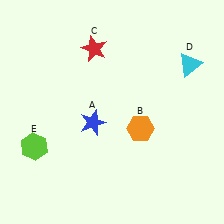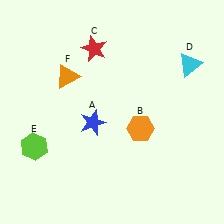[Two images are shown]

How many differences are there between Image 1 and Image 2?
There is 1 difference between the two images.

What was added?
An orange triangle (F) was added in Image 2.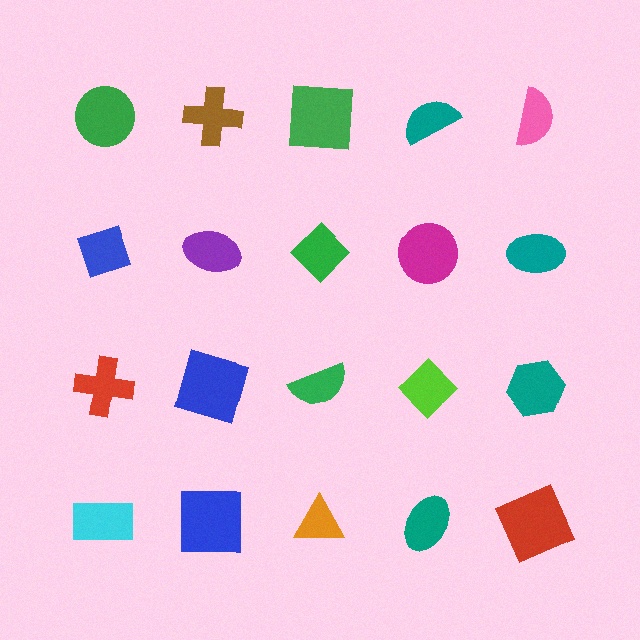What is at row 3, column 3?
A green semicircle.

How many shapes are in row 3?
5 shapes.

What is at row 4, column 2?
A blue square.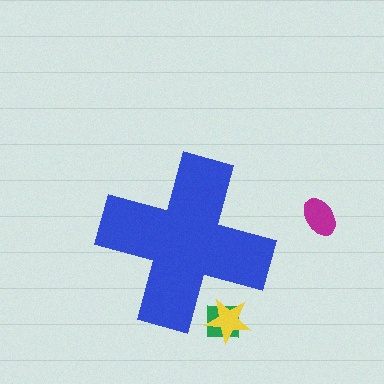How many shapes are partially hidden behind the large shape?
2 shapes are partially hidden.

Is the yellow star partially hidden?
Yes, the yellow star is partially hidden behind the blue cross.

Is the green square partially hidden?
Yes, the green square is partially hidden behind the blue cross.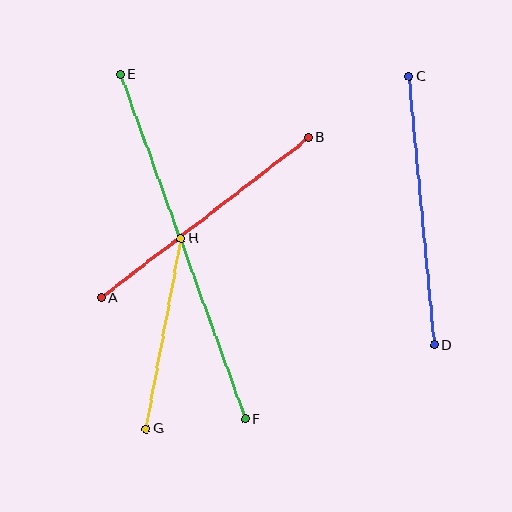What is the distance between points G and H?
The distance is approximately 193 pixels.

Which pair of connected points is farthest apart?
Points E and F are farthest apart.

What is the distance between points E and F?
The distance is approximately 366 pixels.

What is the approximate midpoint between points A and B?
The midpoint is at approximately (205, 218) pixels.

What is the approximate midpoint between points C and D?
The midpoint is at approximately (422, 211) pixels.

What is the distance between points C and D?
The distance is approximately 270 pixels.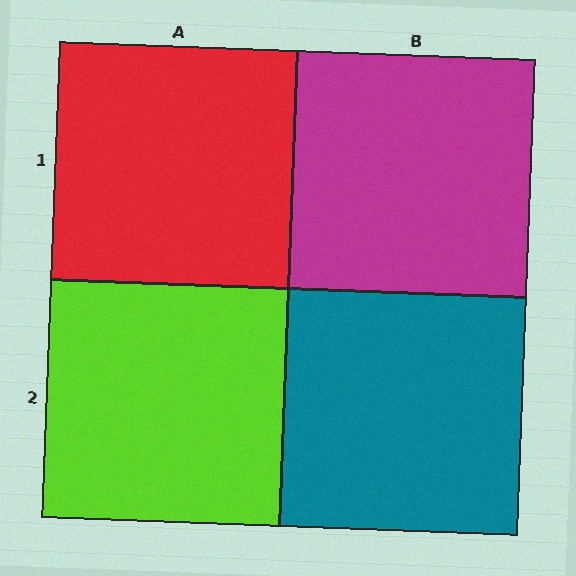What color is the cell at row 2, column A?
Lime.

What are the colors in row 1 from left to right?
Red, magenta.